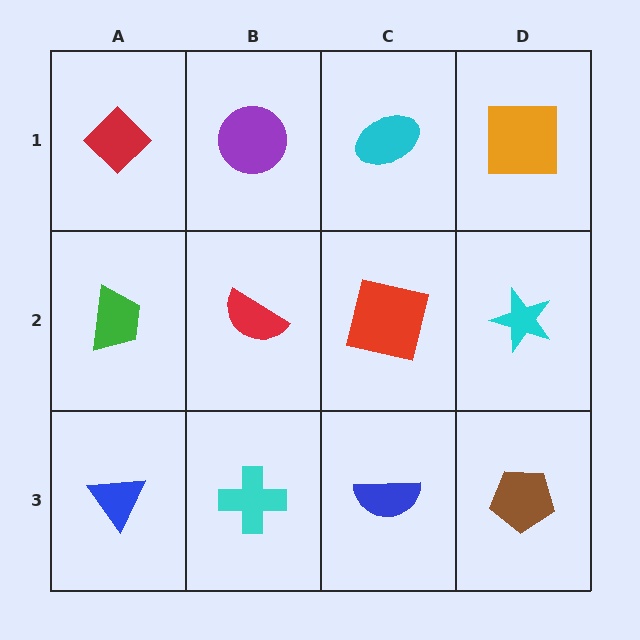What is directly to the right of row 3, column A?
A cyan cross.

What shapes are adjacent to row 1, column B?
A red semicircle (row 2, column B), a red diamond (row 1, column A), a cyan ellipse (row 1, column C).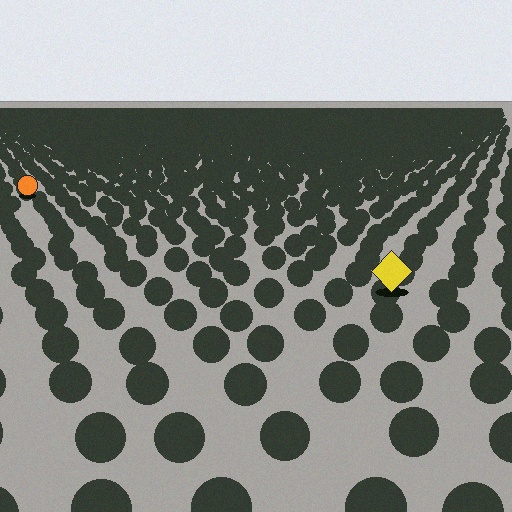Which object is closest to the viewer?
The yellow diamond is closest. The texture marks near it are larger and more spread out.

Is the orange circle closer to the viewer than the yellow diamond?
No. The yellow diamond is closer — you can tell from the texture gradient: the ground texture is coarser near it.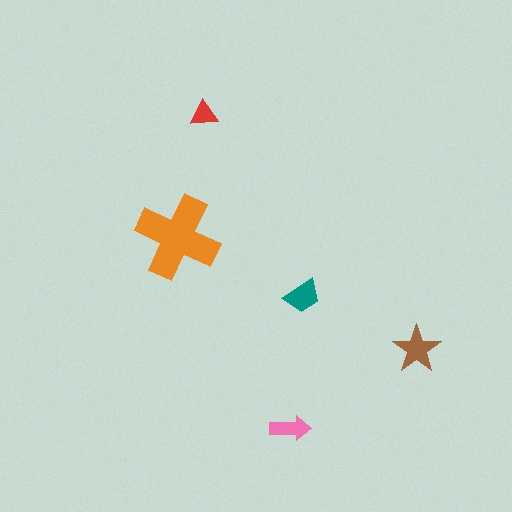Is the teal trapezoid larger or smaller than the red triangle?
Larger.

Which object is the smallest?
The red triangle.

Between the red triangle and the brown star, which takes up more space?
The brown star.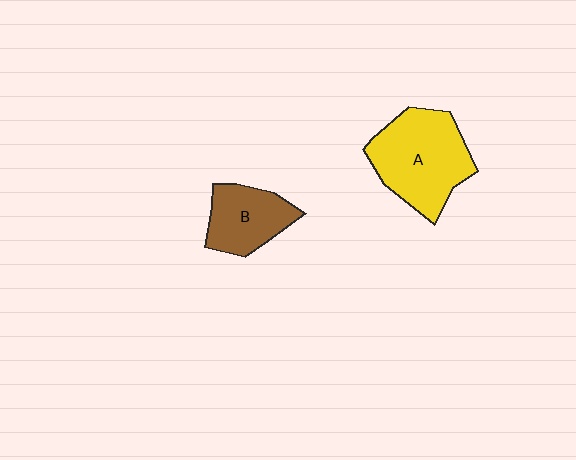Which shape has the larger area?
Shape A (yellow).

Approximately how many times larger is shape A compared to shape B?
Approximately 1.6 times.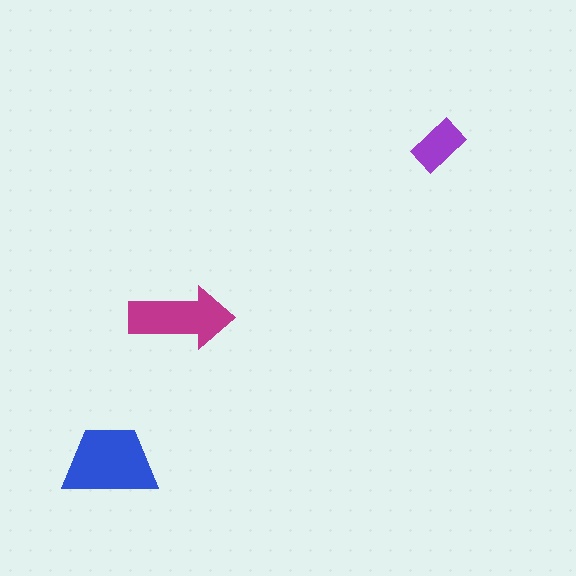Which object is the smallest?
The purple rectangle.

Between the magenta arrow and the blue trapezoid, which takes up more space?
The blue trapezoid.